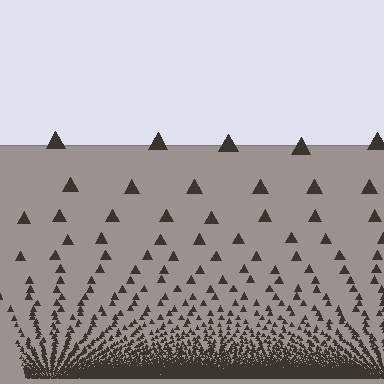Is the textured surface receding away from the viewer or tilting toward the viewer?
The surface appears to tilt toward the viewer. Texture elements get larger and sparser toward the top.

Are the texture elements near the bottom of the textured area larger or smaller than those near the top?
Smaller. The gradient is inverted — elements near the bottom are smaller and denser.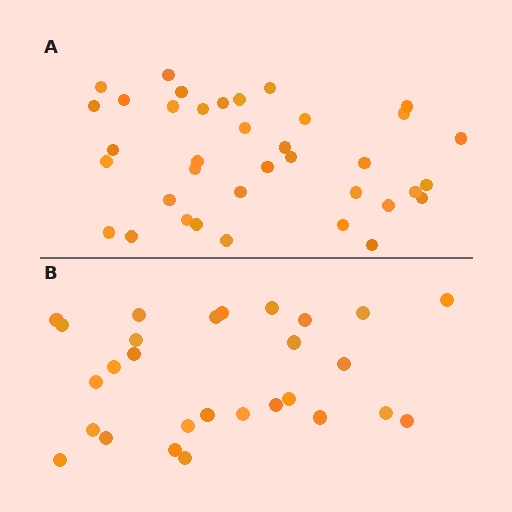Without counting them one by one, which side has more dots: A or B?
Region A (the top region) has more dots.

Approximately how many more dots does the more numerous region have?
Region A has roughly 8 or so more dots than region B.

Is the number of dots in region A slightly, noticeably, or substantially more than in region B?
Region A has noticeably more, but not dramatically so. The ratio is roughly 1.3 to 1.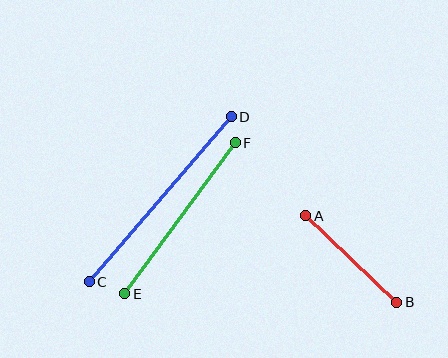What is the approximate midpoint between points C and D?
The midpoint is at approximately (160, 199) pixels.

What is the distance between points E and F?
The distance is approximately 187 pixels.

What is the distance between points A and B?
The distance is approximately 126 pixels.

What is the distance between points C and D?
The distance is approximately 218 pixels.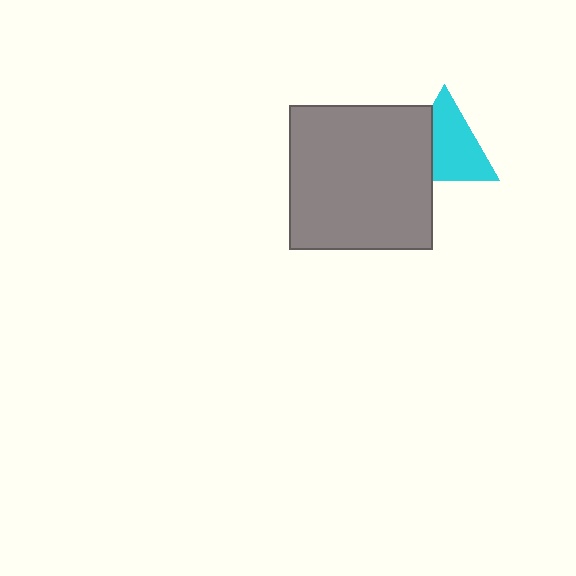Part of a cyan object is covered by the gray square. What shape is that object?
It is a triangle.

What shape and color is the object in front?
The object in front is a gray square.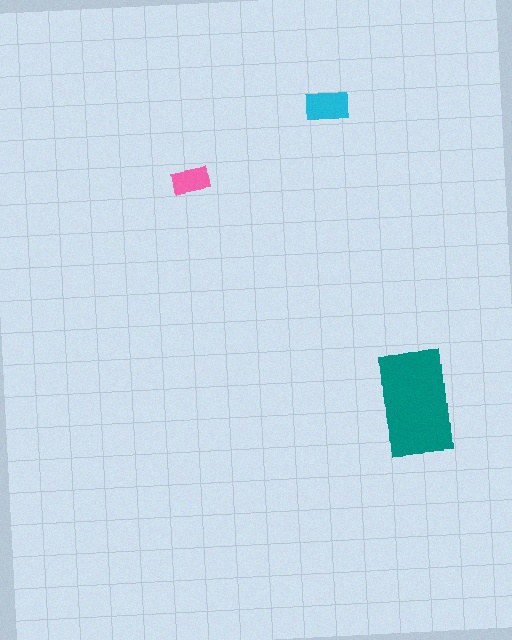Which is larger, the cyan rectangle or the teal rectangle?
The teal one.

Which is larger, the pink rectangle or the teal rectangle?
The teal one.